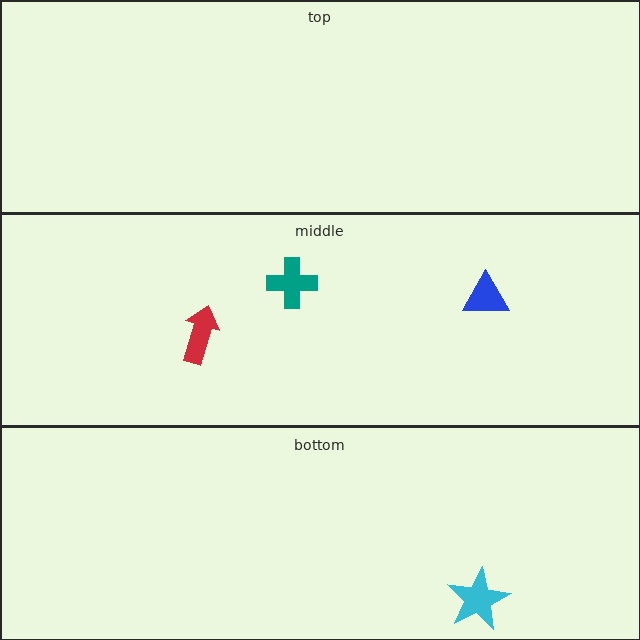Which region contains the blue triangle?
The middle region.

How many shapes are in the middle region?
3.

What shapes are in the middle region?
The teal cross, the blue triangle, the red arrow.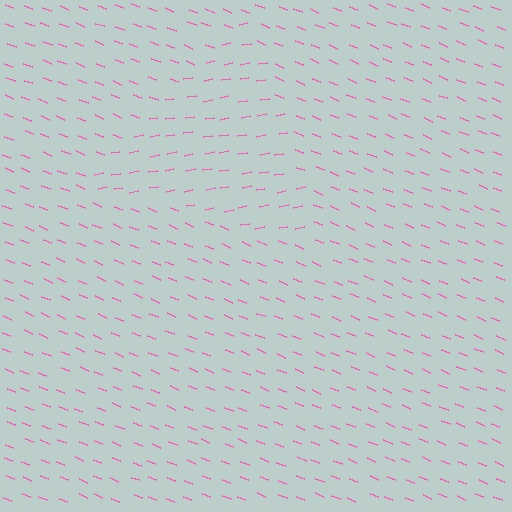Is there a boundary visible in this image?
Yes, there is a texture boundary formed by a change in line orientation.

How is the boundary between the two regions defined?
The boundary is defined purely by a change in line orientation (approximately 32 degrees difference). All lines are the same color and thickness.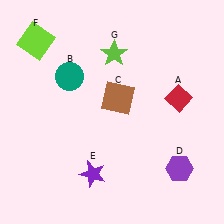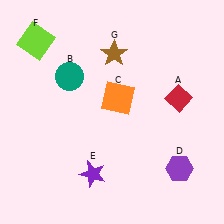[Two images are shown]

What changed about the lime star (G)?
In Image 1, G is lime. In Image 2, it changed to brown.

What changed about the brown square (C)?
In Image 1, C is brown. In Image 2, it changed to orange.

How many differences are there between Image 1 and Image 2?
There are 2 differences between the two images.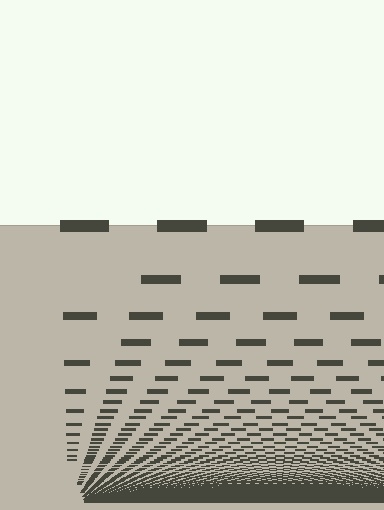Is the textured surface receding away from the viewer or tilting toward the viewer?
The surface appears to tilt toward the viewer. Texture elements get larger and sparser toward the top.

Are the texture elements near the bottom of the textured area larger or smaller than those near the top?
Smaller. The gradient is inverted — elements near the bottom are smaller and denser.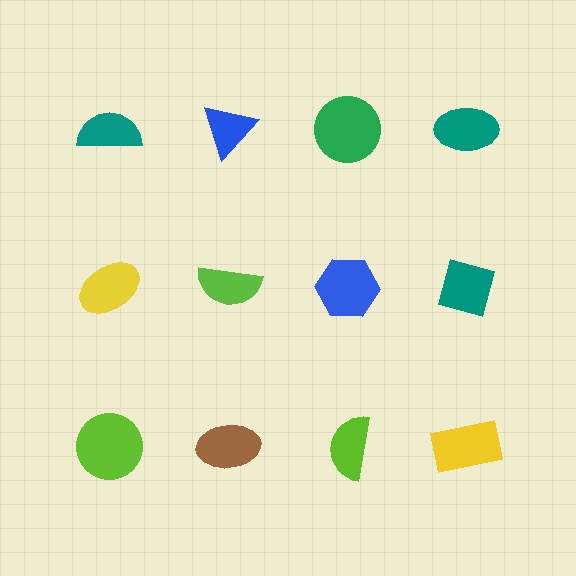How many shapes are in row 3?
4 shapes.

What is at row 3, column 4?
A yellow rectangle.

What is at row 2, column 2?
A lime semicircle.